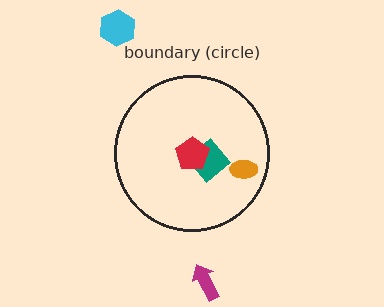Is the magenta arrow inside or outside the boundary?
Outside.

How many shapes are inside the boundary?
3 inside, 2 outside.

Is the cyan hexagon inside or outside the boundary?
Outside.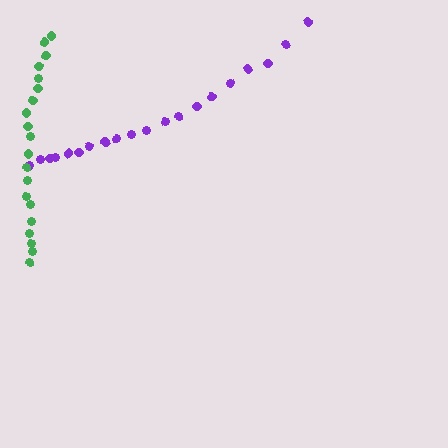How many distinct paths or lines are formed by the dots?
There are 2 distinct paths.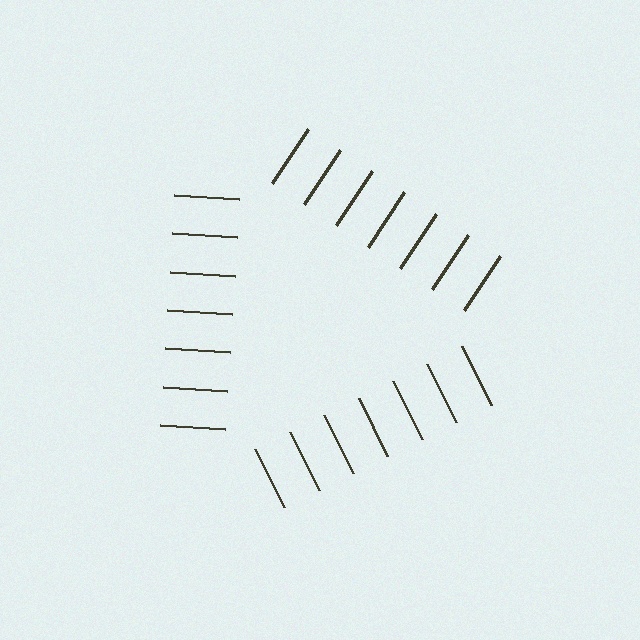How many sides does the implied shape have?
3 sides — the line-ends trace a triangle.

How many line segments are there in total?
21 — 7 along each of the 3 edges.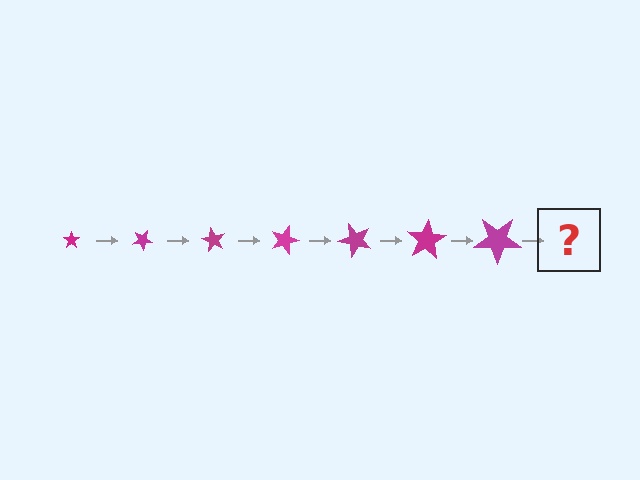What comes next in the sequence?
The next element should be a star, larger than the previous one and rotated 210 degrees from the start.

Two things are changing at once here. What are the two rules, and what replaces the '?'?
The two rules are that the star grows larger each step and it rotates 30 degrees each step. The '?' should be a star, larger than the previous one and rotated 210 degrees from the start.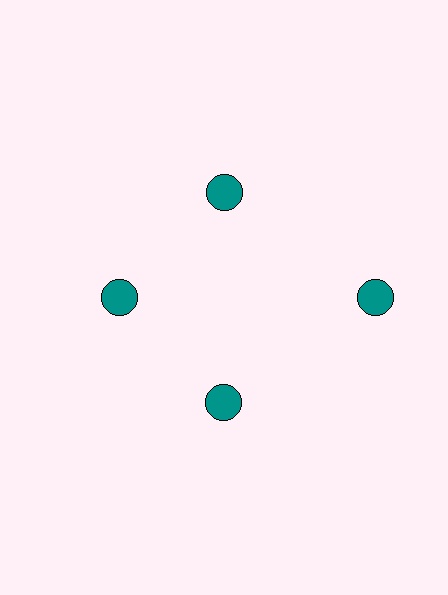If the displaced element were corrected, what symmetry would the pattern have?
It would have 4-fold rotational symmetry — the pattern would map onto itself every 90 degrees.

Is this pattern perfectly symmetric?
No. The 4 teal circles are arranged in a ring, but one element near the 3 o'clock position is pushed outward from the center, breaking the 4-fold rotational symmetry.